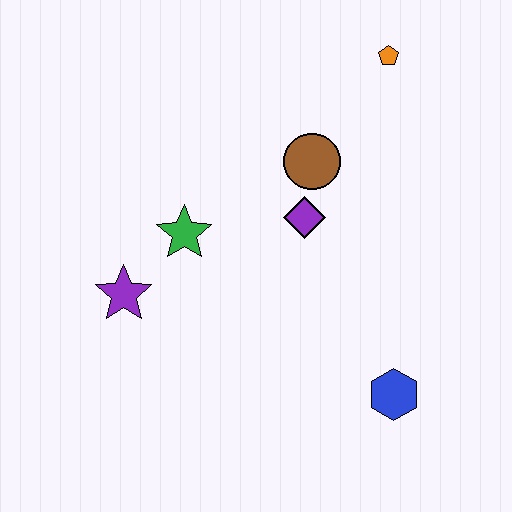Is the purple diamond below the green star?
No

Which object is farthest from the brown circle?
The blue hexagon is farthest from the brown circle.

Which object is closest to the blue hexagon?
The purple diamond is closest to the blue hexagon.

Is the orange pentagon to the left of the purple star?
No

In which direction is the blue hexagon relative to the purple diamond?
The blue hexagon is below the purple diamond.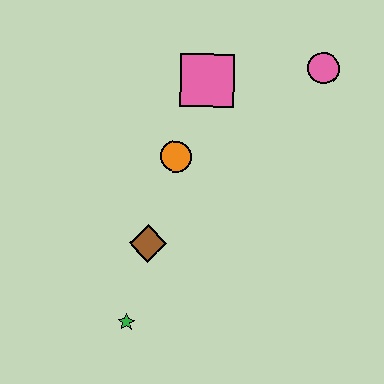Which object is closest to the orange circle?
The pink square is closest to the orange circle.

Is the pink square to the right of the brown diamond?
Yes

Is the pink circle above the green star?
Yes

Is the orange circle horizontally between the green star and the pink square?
Yes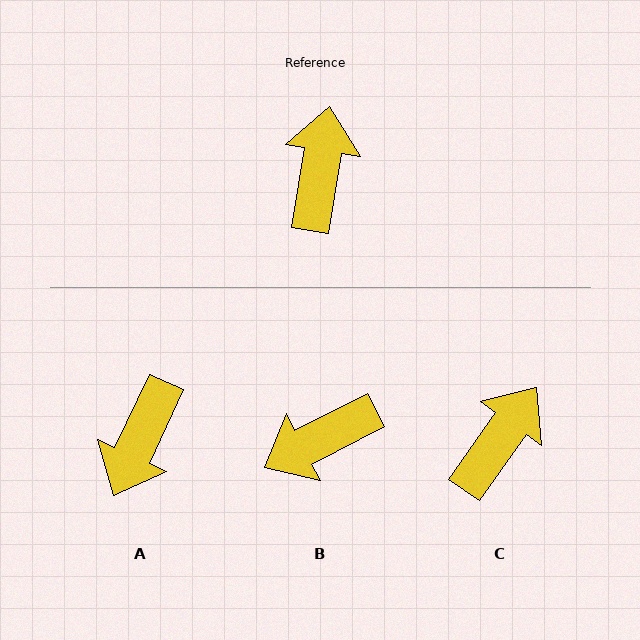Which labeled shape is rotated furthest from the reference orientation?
A, about 164 degrees away.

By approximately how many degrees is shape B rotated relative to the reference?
Approximately 126 degrees counter-clockwise.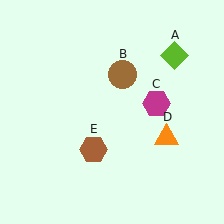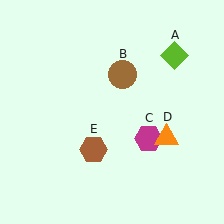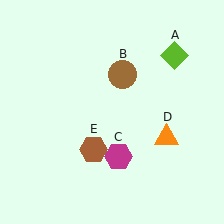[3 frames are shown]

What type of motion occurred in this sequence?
The magenta hexagon (object C) rotated clockwise around the center of the scene.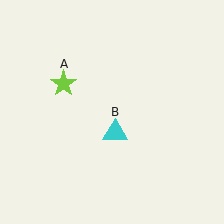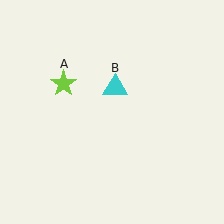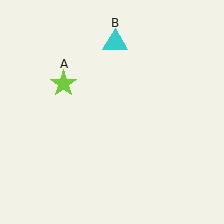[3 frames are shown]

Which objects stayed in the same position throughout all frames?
Lime star (object A) remained stationary.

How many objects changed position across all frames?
1 object changed position: cyan triangle (object B).